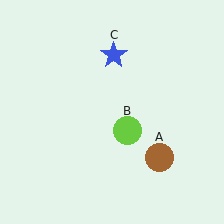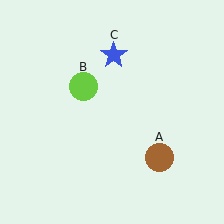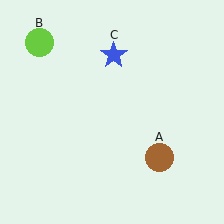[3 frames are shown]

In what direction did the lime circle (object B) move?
The lime circle (object B) moved up and to the left.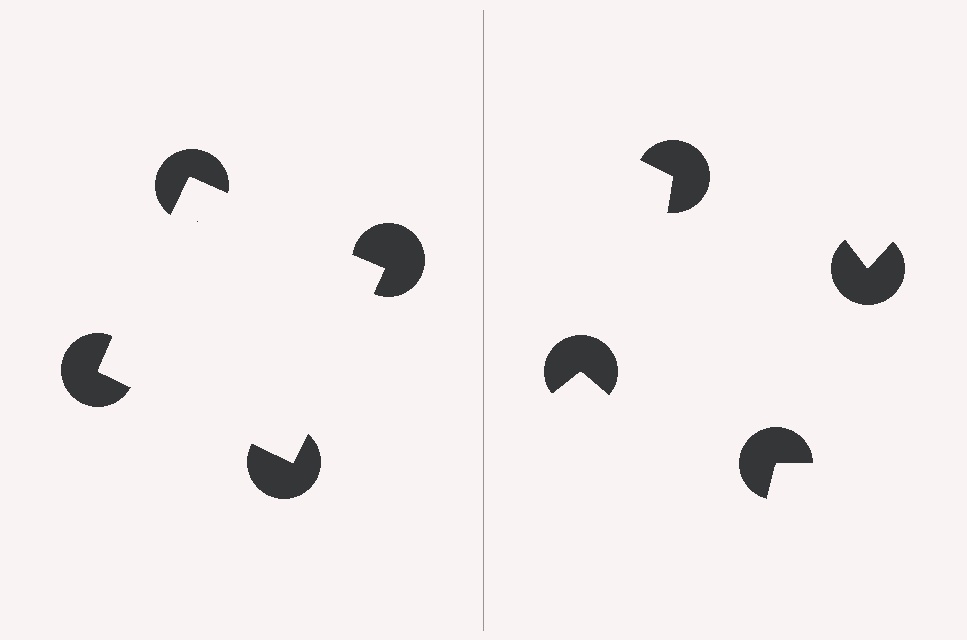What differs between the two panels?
The pac-man discs are positioned identically on both sides; only the wedge orientations differ. On the left they align to a square; on the right they are misaligned.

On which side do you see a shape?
An illusory square appears on the left side. On the right side the wedge cuts are rotated, so no coherent shape forms.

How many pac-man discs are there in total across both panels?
8 — 4 on each side.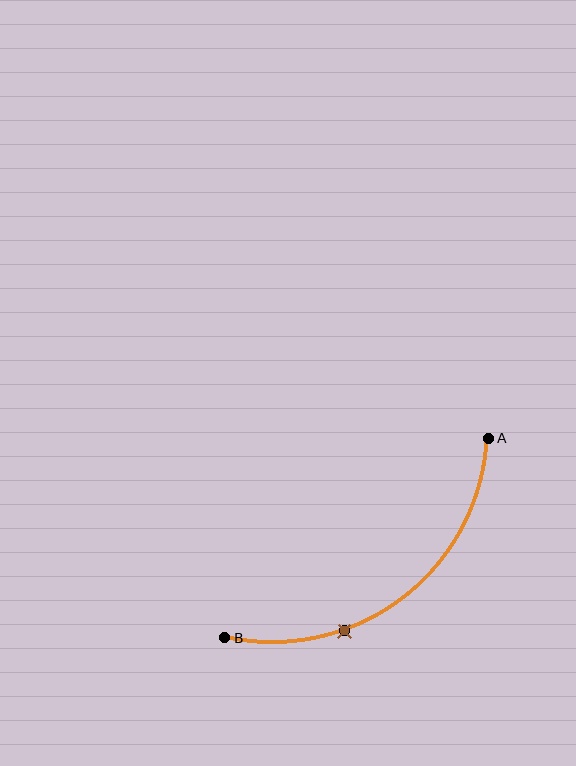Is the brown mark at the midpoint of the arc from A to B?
No. The brown mark lies on the arc but is closer to endpoint B. The arc midpoint would be at the point on the curve equidistant along the arc from both A and B.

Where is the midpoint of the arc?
The arc midpoint is the point on the curve farthest from the straight line joining A and B. It sits below and to the right of that line.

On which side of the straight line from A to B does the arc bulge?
The arc bulges below and to the right of the straight line connecting A and B.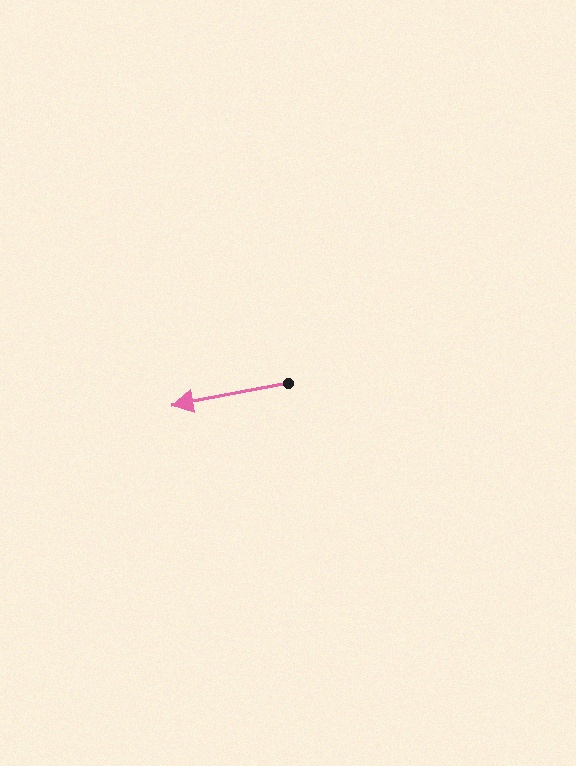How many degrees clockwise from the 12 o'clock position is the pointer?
Approximately 259 degrees.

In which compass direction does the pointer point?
West.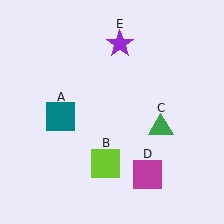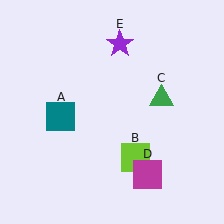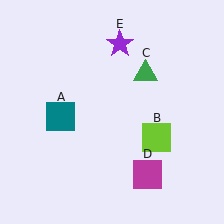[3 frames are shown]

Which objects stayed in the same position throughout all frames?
Teal square (object A) and magenta square (object D) and purple star (object E) remained stationary.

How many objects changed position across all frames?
2 objects changed position: lime square (object B), green triangle (object C).